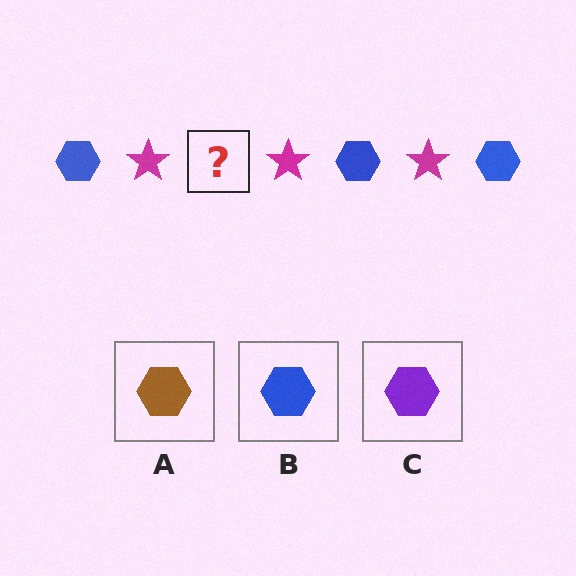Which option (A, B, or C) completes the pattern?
B.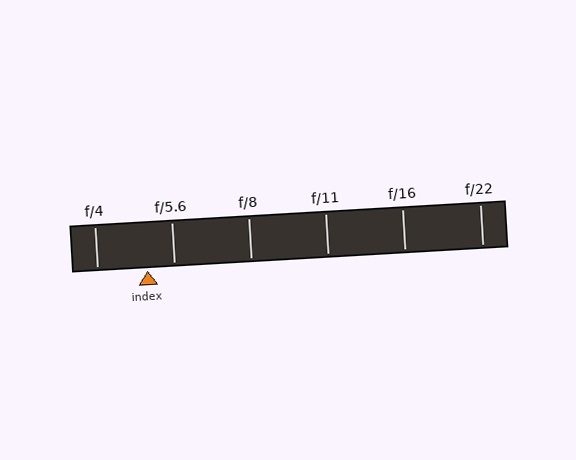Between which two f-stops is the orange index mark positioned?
The index mark is between f/4 and f/5.6.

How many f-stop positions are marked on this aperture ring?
There are 6 f-stop positions marked.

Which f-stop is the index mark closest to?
The index mark is closest to f/5.6.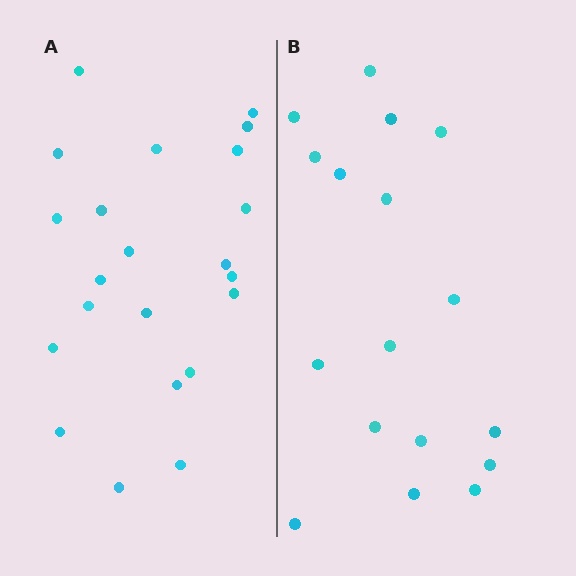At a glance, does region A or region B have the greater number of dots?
Region A (the left region) has more dots.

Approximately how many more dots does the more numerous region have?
Region A has about 5 more dots than region B.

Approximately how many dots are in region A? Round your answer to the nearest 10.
About 20 dots. (The exact count is 22, which rounds to 20.)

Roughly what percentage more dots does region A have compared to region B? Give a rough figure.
About 30% more.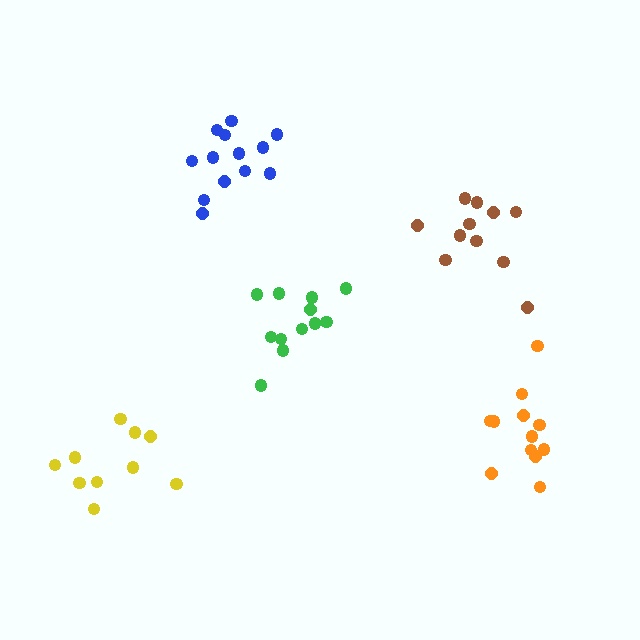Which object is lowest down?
The yellow cluster is bottommost.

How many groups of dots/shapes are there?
There are 5 groups.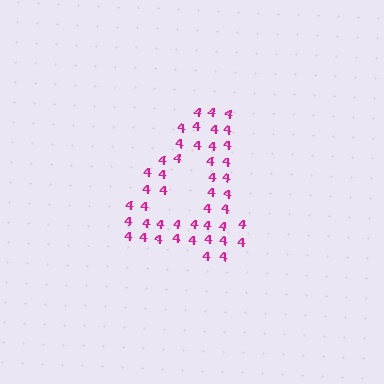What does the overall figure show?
The overall figure shows the digit 4.